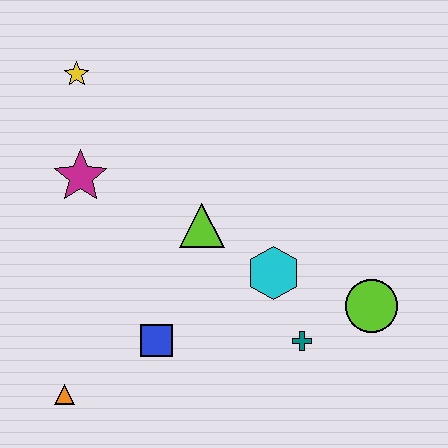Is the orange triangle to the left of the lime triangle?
Yes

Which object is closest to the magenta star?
The yellow star is closest to the magenta star.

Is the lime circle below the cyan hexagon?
Yes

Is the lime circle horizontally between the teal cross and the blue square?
No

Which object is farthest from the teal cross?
The yellow star is farthest from the teal cross.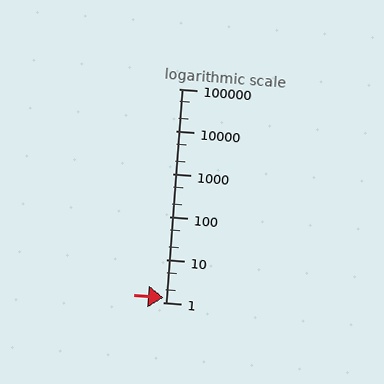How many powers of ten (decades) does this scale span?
The scale spans 5 decades, from 1 to 100000.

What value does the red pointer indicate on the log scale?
The pointer indicates approximately 1.3.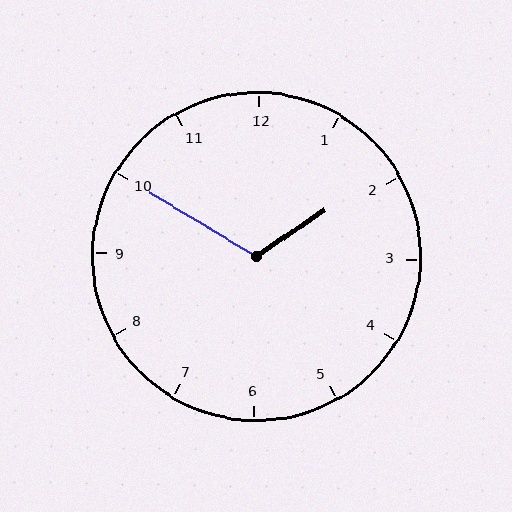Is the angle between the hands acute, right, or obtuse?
It is obtuse.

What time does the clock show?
1:50.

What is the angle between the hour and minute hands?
Approximately 115 degrees.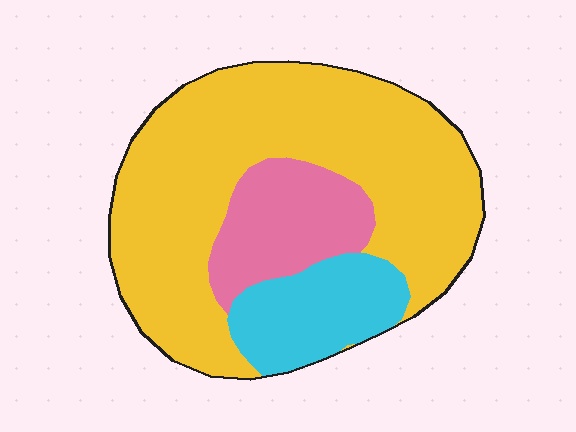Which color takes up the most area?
Yellow, at roughly 65%.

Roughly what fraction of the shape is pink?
Pink takes up about one sixth (1/6) of the shape.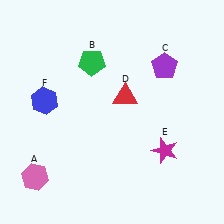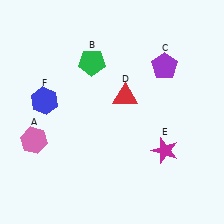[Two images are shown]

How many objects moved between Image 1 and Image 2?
1 object moved between the two images.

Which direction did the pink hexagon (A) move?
The pink hexagon (A) moved up.